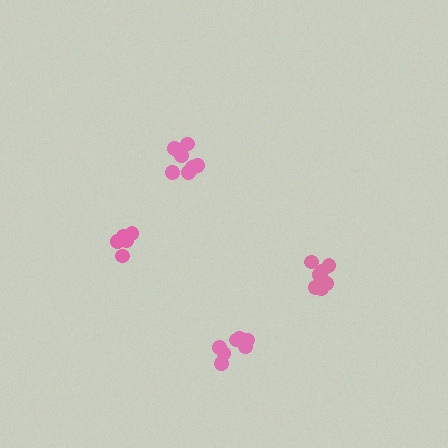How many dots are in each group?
Group 1: 7 dots, Group 2: 7 dots, Group 3: 7 dots, Group 4: 6 dots (27 total).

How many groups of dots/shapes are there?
There are 4 groups.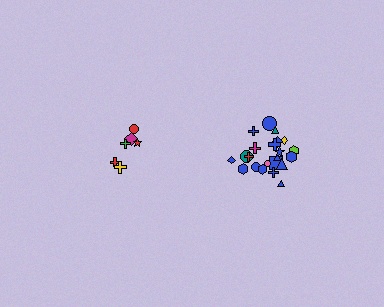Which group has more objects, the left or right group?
The right group.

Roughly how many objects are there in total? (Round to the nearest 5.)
Roughly 30 objects in total.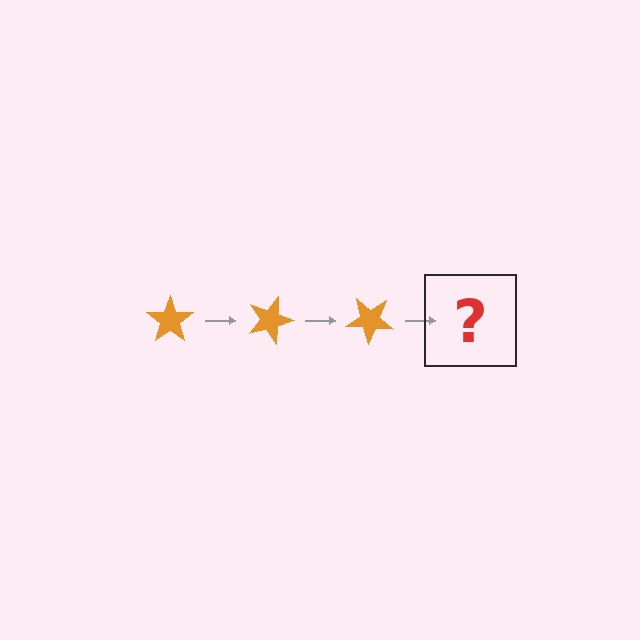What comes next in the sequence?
The next element should be an orange star rotated 60 degrees.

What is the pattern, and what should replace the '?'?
The pattern is that the star rotates 20 degrees each step. The '?' should be an orange star rotated 60 degrees.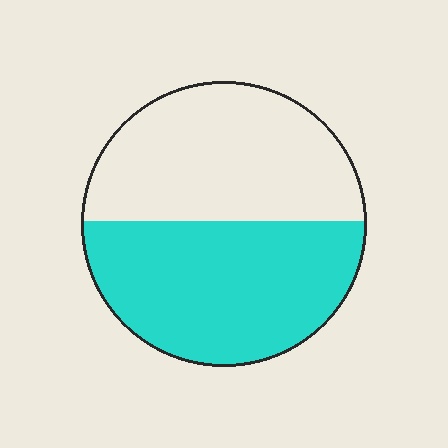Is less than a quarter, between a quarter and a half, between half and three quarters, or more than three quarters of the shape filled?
Between half and three quarters.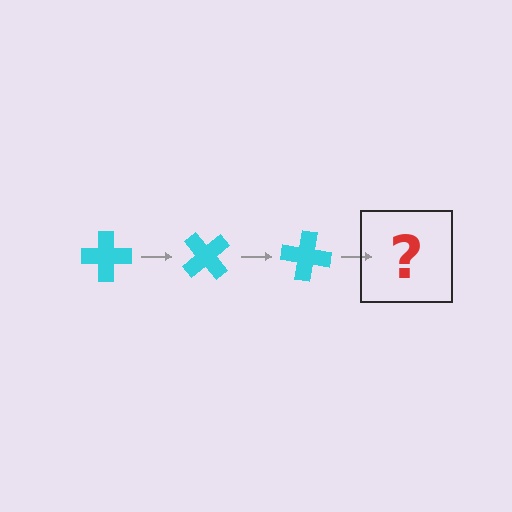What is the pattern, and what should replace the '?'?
The pattern is that the cross rotates 50 degrees each step. The '?' should be a cyan cross rotated 150 degrees.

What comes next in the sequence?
The next element should be a cyan cross rotated 150 degrees.